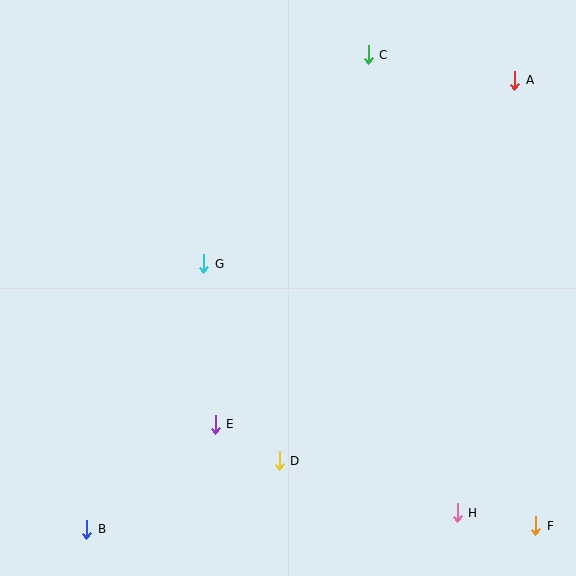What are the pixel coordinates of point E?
Point E is at (215, 424).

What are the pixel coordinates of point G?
Point G is at (204, 264).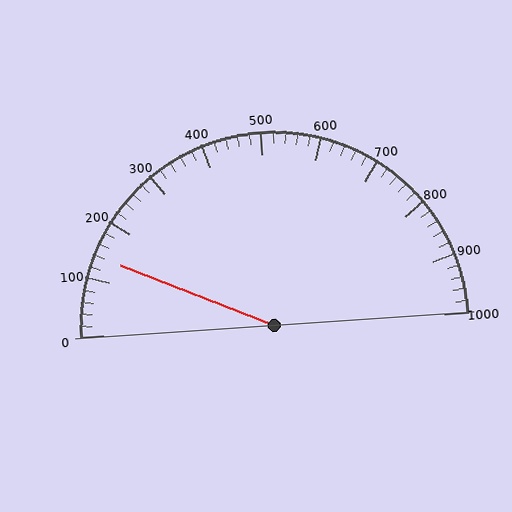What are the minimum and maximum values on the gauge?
The gauge ranges from 0 to 1000.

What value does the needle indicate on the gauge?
The needle indicates approximately 140.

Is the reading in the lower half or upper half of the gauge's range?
The reading is in the lower half of the range (0 to 1000).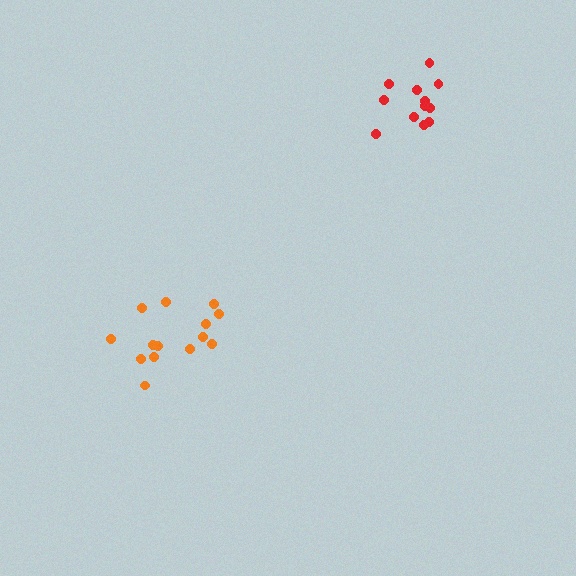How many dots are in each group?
Group 1: 14 dots, Group 2: 12 dots (26 total).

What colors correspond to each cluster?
The clusters are colored: orange, red.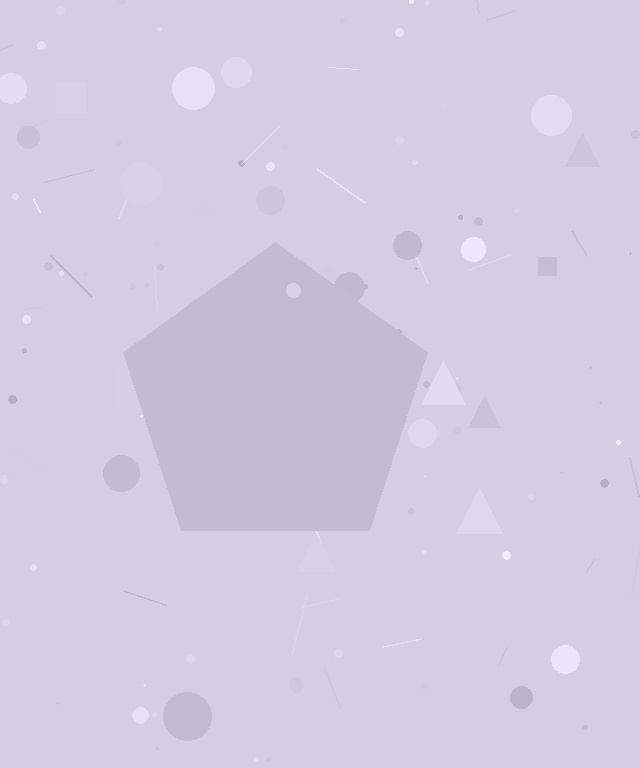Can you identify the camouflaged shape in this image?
The camouflaged shape is a pentagon.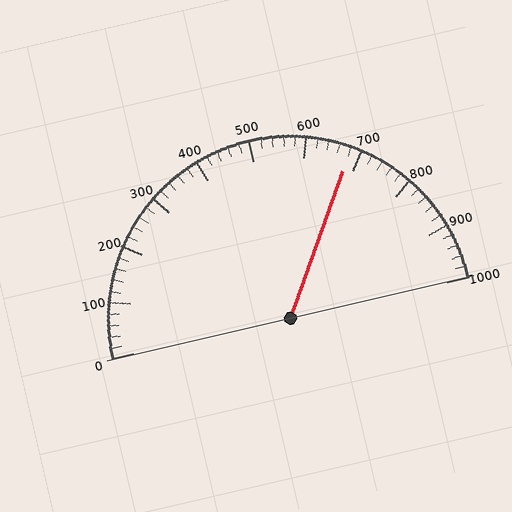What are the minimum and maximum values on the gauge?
The gauge ranges from 0 to 1000.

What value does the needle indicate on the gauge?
The needle indicates approximately 680.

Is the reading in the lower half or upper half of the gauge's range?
The reading is in the upper half of the range (0 to 1000).